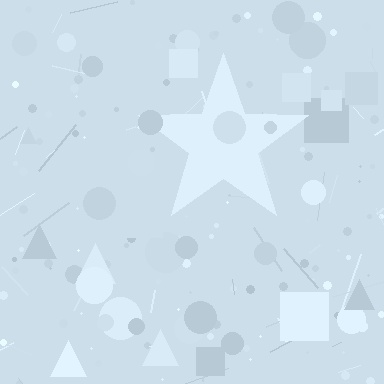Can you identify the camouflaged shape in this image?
The camouflaged shape is a star.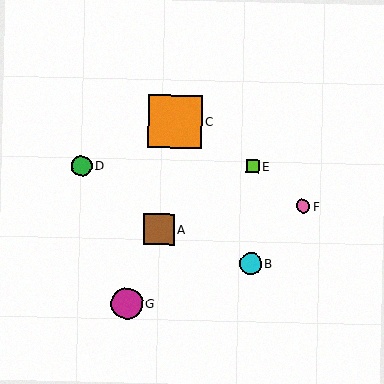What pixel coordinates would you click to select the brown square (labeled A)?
Click at (159, 229) to select the brown square A.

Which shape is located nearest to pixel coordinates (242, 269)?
The cyan circle (labeled B) at (251, 264) is nearest to that location.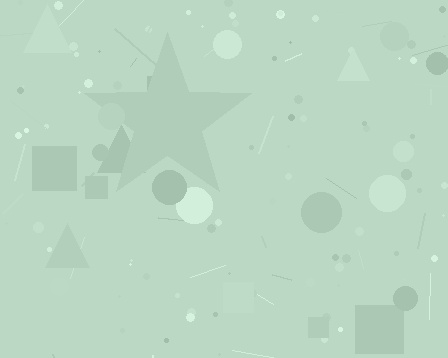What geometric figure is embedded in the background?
A star is embedded in the background.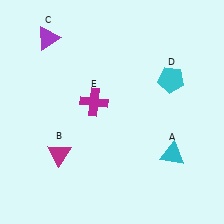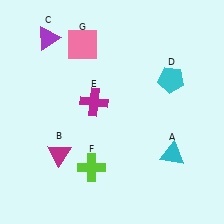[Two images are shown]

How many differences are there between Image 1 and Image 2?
There are 2 differences between the two images.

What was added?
A lime cross (F), a pink square (G) were added in Image 2.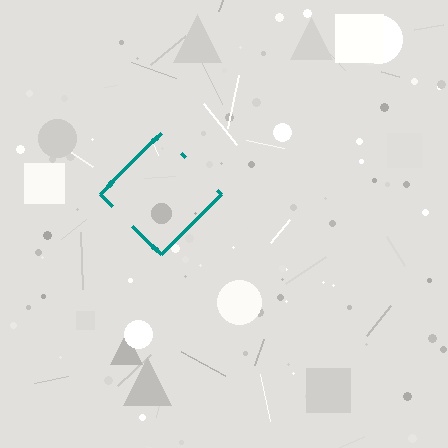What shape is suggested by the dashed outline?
The dashed outline suggests a diamond.